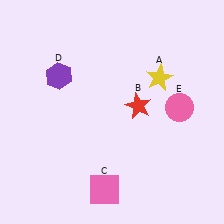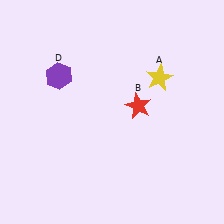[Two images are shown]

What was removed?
The pink square (C), the pink circle (E) were removed in Image 2.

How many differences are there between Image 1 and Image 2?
There are 2 differences between the two images.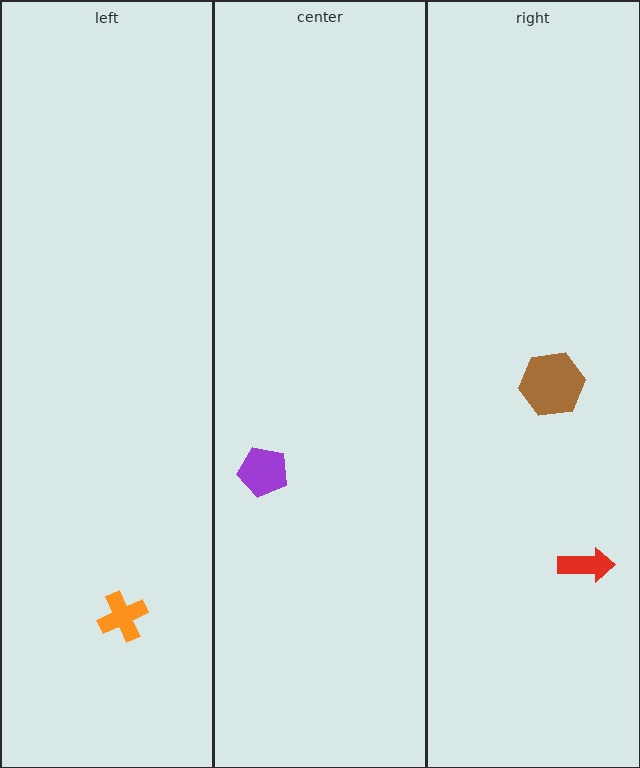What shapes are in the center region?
The purple pentagon.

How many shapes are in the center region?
1.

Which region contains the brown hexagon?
The right region.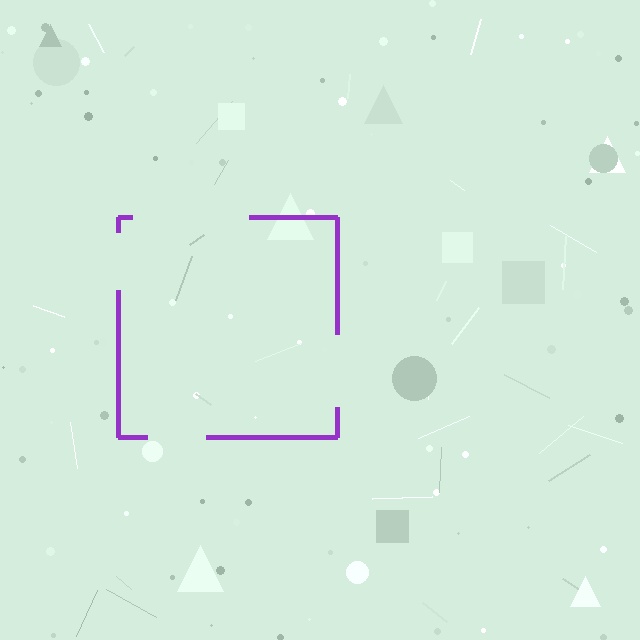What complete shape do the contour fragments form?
The contour fragments form a square.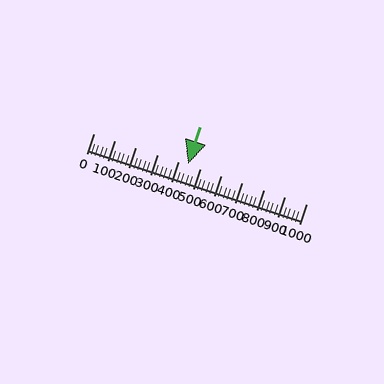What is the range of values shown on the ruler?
The ruler shows values from 0 to 1000.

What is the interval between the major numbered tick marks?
The major tick marks are spaced 100 units apart.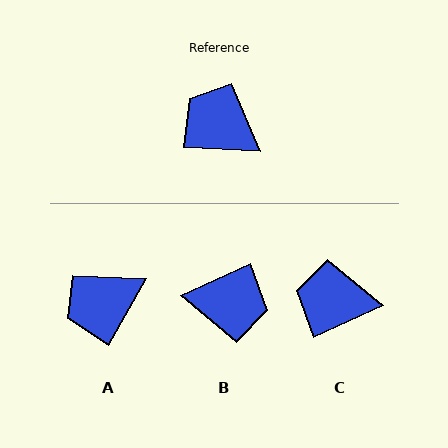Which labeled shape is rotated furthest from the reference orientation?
B, about 153 degrees away.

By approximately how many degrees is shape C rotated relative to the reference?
Approximately 27 degrees counter-clockwise.